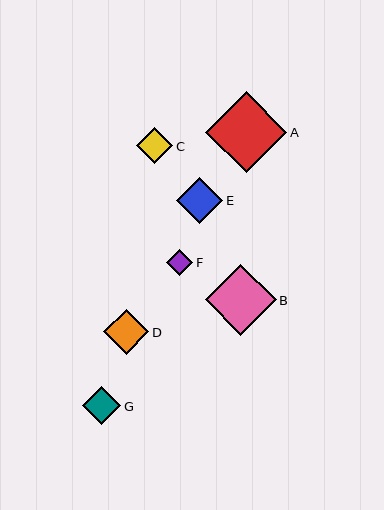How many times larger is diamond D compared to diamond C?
Diamond D is approximately 1.2 times the size of diamond C.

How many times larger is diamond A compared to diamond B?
Diamond A is approximately 1.1 times the size of diamond B.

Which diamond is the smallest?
Diamond F is the smallest with a size of approximately 26 pixels.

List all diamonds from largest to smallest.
From largest to smallest: A, B, E, D, G, C, F.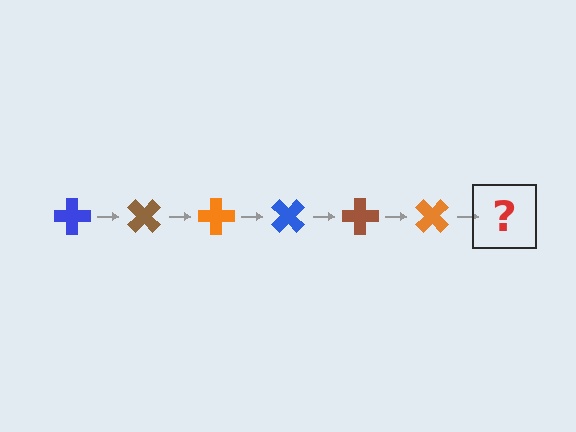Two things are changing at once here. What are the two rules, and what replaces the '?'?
The two rules are that it rotates 45 degrees each step and the color cycles through blue, brown, and orange. The '?' should be a blue cross, rotated 270 degrees from the start.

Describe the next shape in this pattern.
It should be a blue cross, rotated 270 degrees from the start.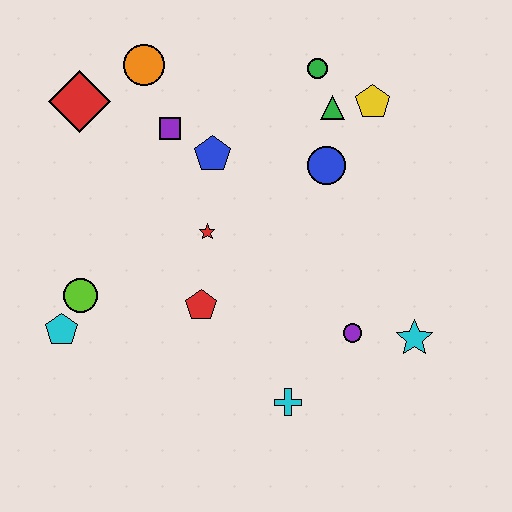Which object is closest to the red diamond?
The orange circle is closest to the red diamond.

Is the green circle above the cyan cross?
Yes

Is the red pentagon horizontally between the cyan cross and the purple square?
Yes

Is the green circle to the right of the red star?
Yes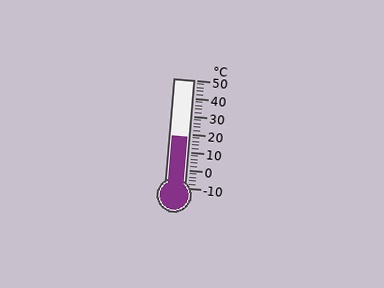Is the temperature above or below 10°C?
The temperature is above 10°C.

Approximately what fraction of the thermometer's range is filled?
The thermometer is filled to approximately 45% of its range.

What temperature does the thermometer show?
The thermometer shows approximately 18°C.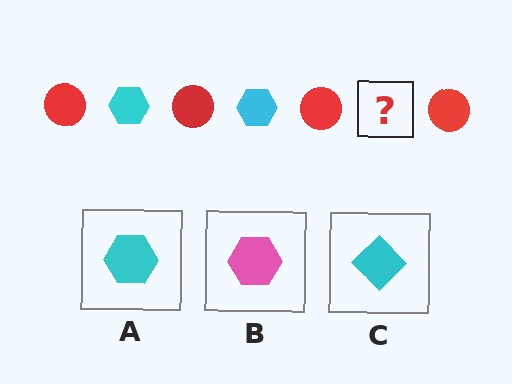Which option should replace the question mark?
Option A.